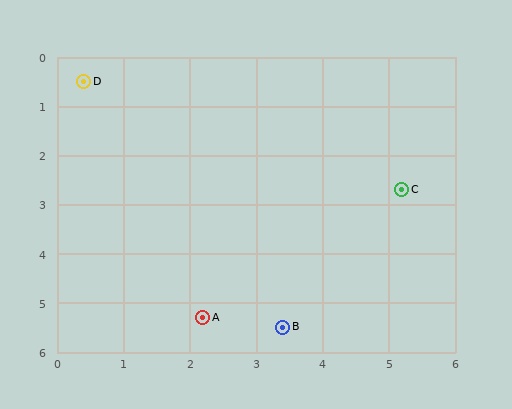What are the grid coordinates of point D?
Point D is at approximately (0.4, 0.5).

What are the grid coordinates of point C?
Point C is at approximately (5.2, 2.7).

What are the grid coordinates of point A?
Point A is at approximately (2.2, 5.3).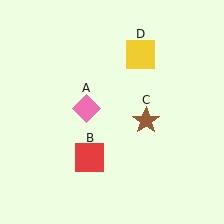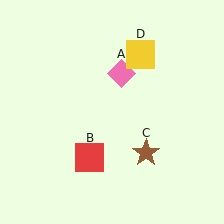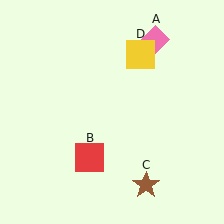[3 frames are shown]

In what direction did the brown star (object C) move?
The brown star (object C) moved down.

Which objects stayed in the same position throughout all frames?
Red square (object B) and yellow square (object D) remained stationary.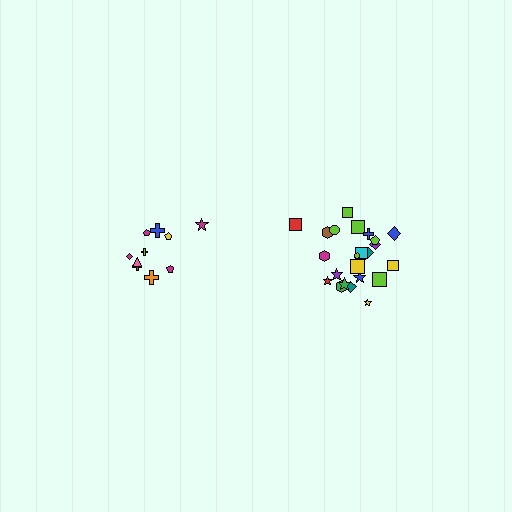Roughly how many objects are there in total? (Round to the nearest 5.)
Roughly 35 objects in total.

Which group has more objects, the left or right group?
The right group.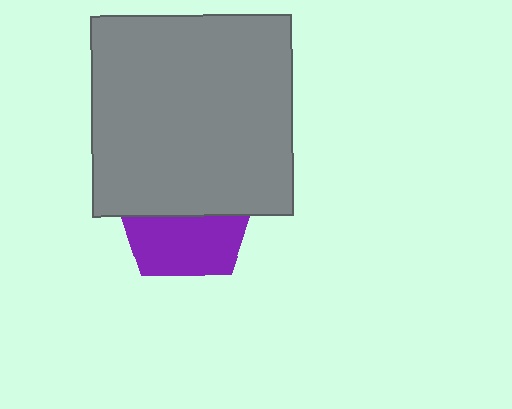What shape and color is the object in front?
The object in front is a gray square.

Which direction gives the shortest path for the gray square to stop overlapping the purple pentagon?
Moving up gives the shortest separation.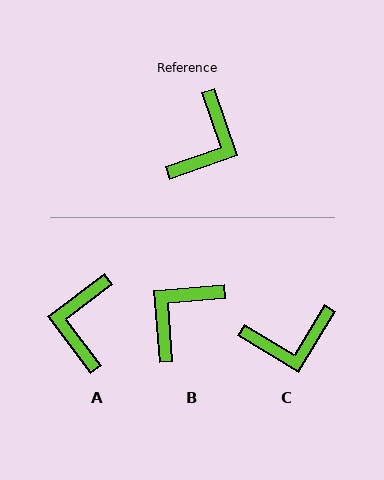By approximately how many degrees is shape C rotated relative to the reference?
Approximately 50 degrees clockwise.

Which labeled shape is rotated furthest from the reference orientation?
B, about 166 degrees away.